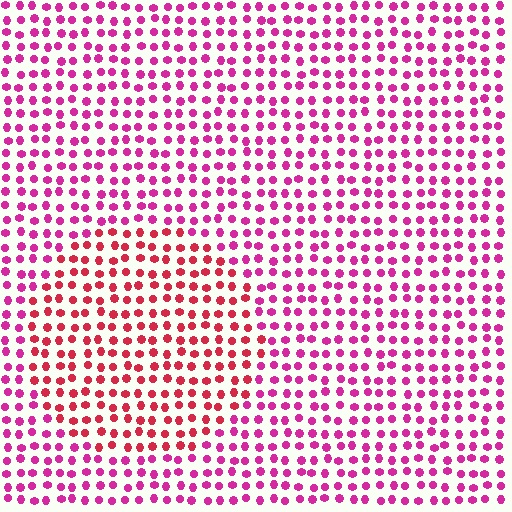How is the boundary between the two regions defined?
The boundary is defined purely by a slight shift in hue (about 31 degrees). Spacing, size, and orientation are identical on both sides.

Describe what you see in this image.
The image is filled with small magenta elements in a uniform arrangement. A circle-shaped region is visible where the elements are tinted to a slightly different hue, forming a subtle color boundary.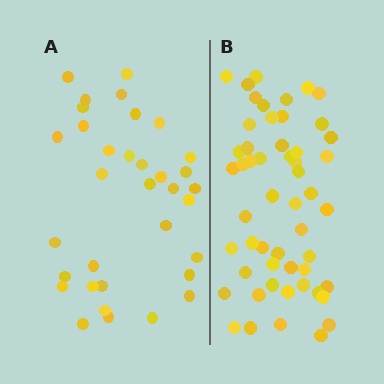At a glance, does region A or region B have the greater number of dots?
Region B (the right region) has more dots.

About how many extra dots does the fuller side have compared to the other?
Region B has approximately 20 more dots than region A.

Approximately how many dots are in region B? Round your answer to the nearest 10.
About 50 dots. (The exact count is 53, which rounds to 50.)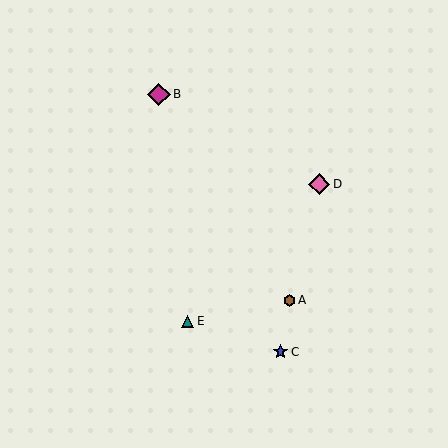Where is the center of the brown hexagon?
The center of the brown hexagon is at (289, 300).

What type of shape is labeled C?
Shape C is a blue star.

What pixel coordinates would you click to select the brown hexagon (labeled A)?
Click at (289, 300) to select the brown hexagon A.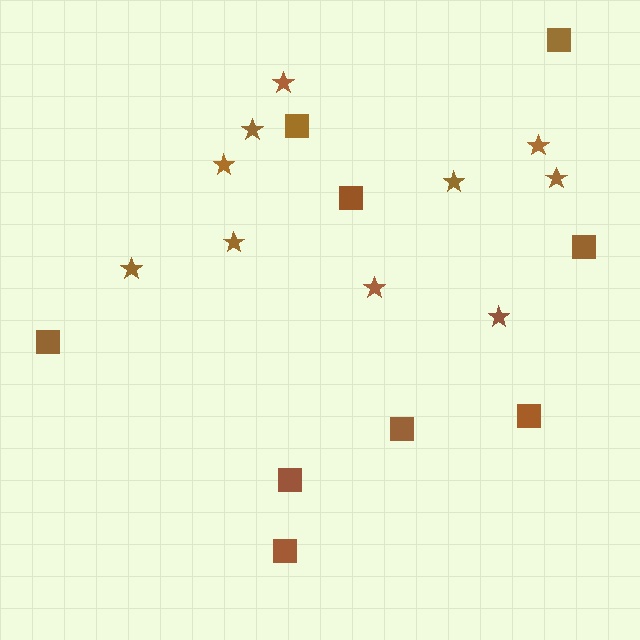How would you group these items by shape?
There are 2 groups: one group of stars (10) and one group of squares (9).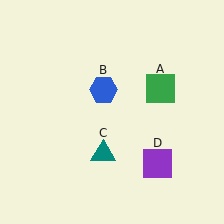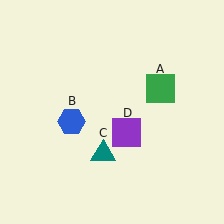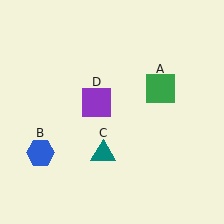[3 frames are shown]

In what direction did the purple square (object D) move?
The purple square (object D) moved up and to the left.